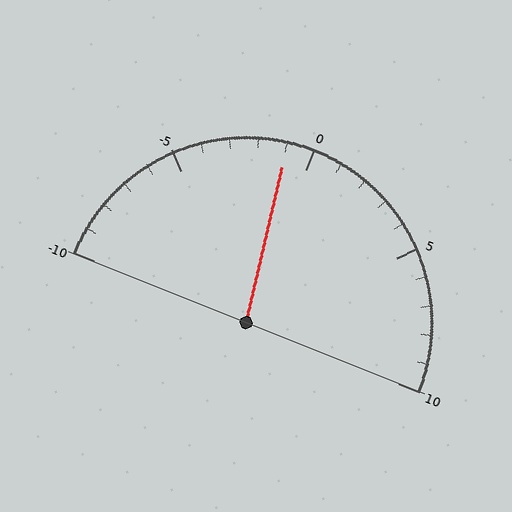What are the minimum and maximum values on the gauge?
The gauge ranges from -10 to 10.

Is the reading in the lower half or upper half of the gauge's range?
The reading is in the lower half of the range (-10 to 10).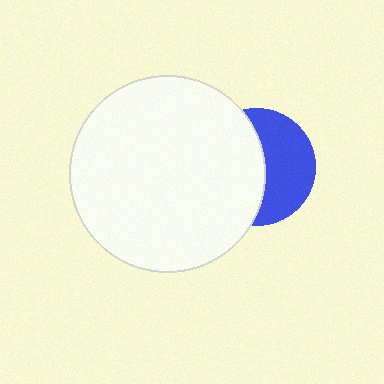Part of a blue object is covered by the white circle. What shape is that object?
It is a circle.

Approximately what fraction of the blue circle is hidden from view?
Roughly 53% of the blue circle is hidden behind the white circle.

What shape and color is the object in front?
The object in front is a white circle.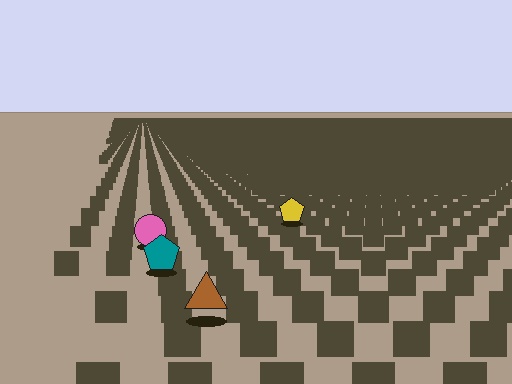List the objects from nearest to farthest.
From nearest to farthest: the brown triangle, the teal pentagon, the pink circle, the yellow pentagon.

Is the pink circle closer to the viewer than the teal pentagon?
No. The teal pentagon is closer — you can tell from the texture gradient: the ground texture is coarser near it.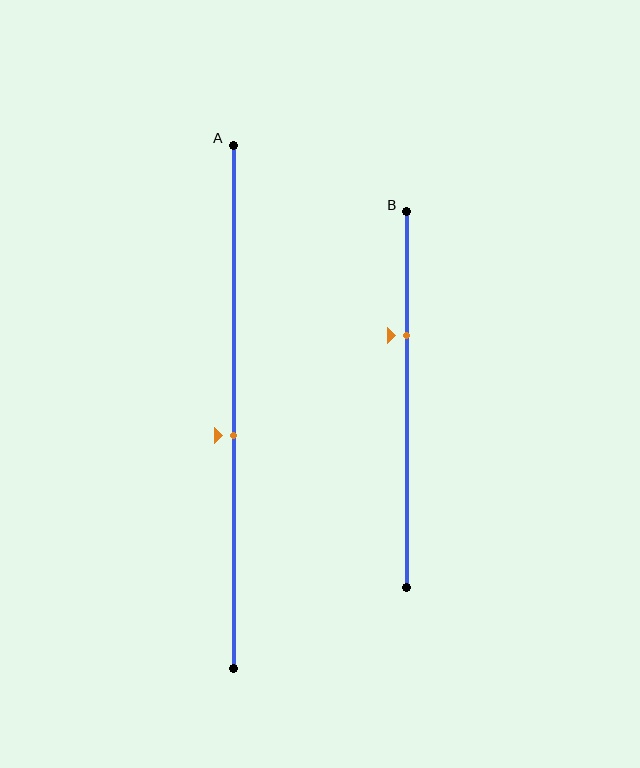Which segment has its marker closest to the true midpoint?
Segment A has its marker closest to the true midpoint.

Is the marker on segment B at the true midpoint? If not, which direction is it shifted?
No, the marker on segment B is shifted upward by about 17% of the segment length.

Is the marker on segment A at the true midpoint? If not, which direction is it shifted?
No, the marker on segment A is shifted downward by about 5% of the segment length.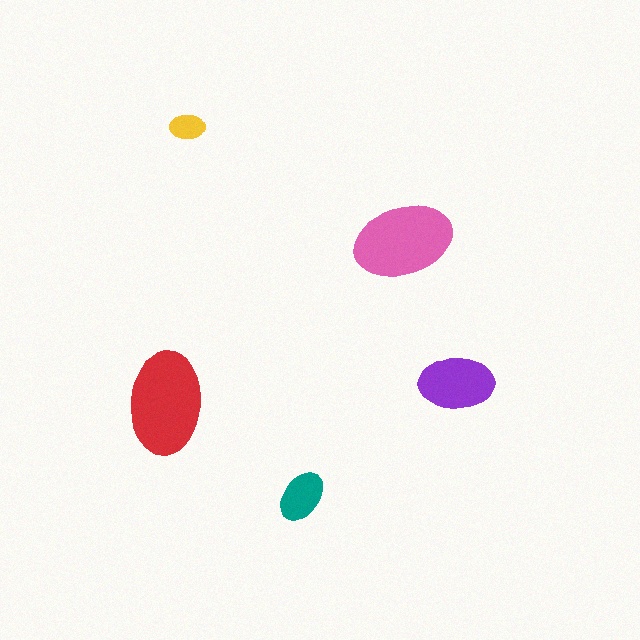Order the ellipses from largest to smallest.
the red one, the pink one, the purple one, the teal one, the yellow one.